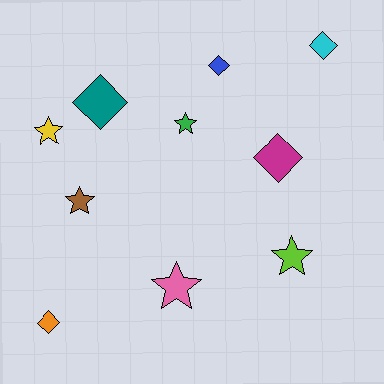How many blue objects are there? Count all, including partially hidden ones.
There is 1 blue object.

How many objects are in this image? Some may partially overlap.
There are 10 objects.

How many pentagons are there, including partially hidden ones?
There are no pentagons.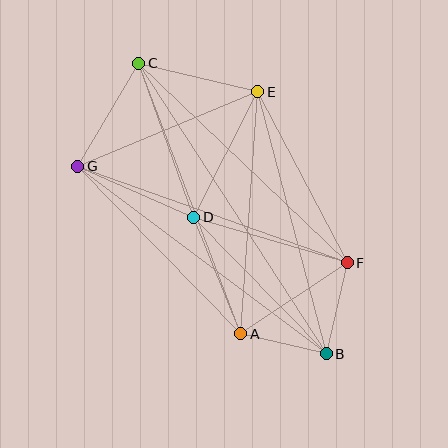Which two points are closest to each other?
Points A and B are closest to each other.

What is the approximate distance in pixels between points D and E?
The distance between D and E is approximately 141 pixels.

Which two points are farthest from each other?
Points B and C are farthest from each other.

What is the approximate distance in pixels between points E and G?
The distance between E and G is approximately 195 pixels.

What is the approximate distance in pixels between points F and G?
The distance between F and G is approximately 286 pixels.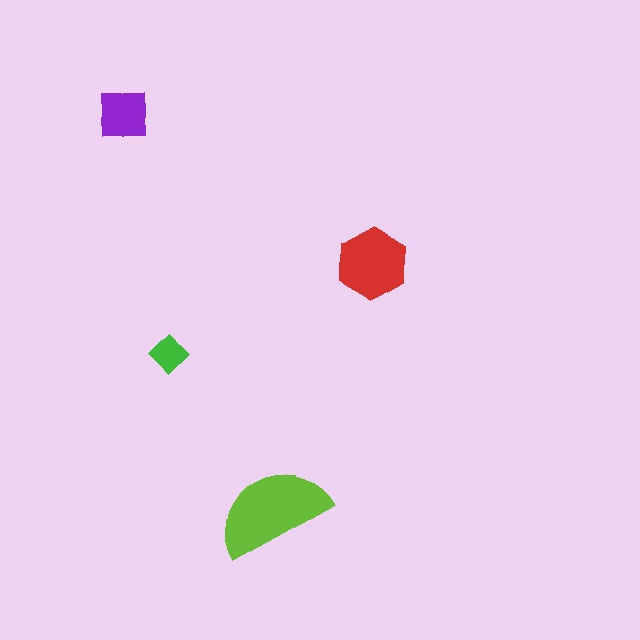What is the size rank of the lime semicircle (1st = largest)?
1st.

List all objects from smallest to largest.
The green diamond, the purple square, the red hexagon, the lime semicircle.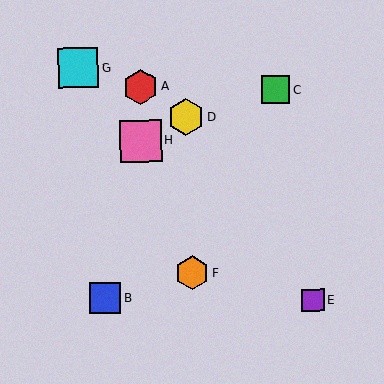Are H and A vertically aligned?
Yes, both are at x≈141.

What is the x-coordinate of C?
Object C is at x≈275.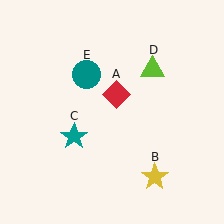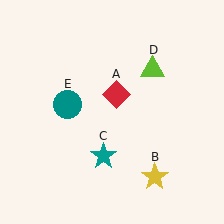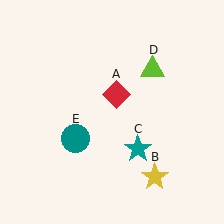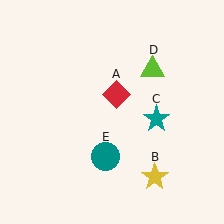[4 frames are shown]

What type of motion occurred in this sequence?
The teal star (object C), teal circle (object E) rotated counterclockwise around the center of the scene.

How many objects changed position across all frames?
2 objects changed position: teal star (object C), teal circle (object E).